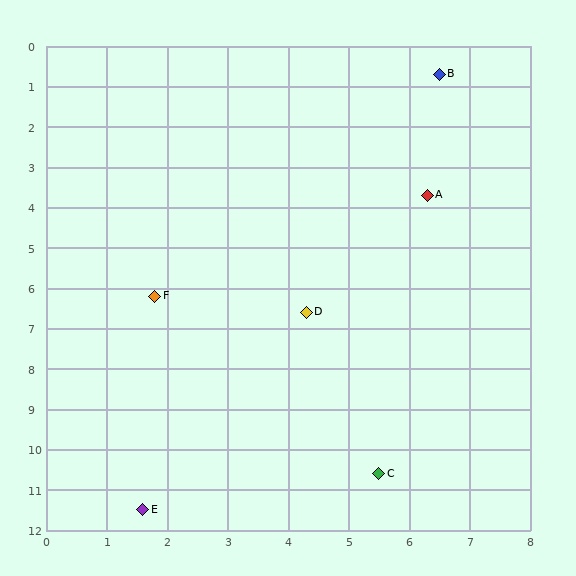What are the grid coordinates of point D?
Point D is at approximately (4.3, 6.6).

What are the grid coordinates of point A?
Point A is at approximately (6.3, 3.7).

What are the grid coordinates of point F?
Point F is at approximately (1.8, 6.2).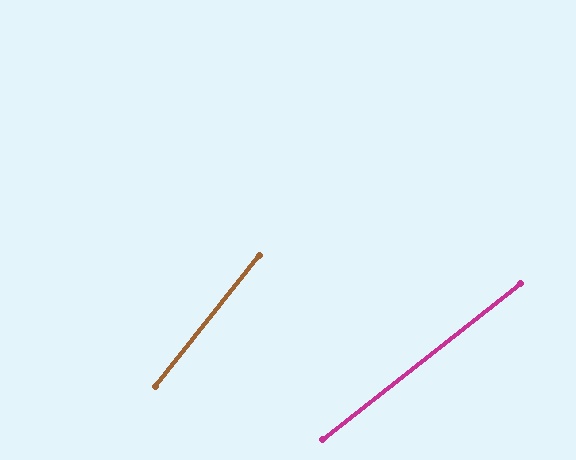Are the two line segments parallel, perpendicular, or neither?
Neither parallel nor perpendicular — they differ by about 13°.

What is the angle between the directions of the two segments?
Approximately 13 degrees.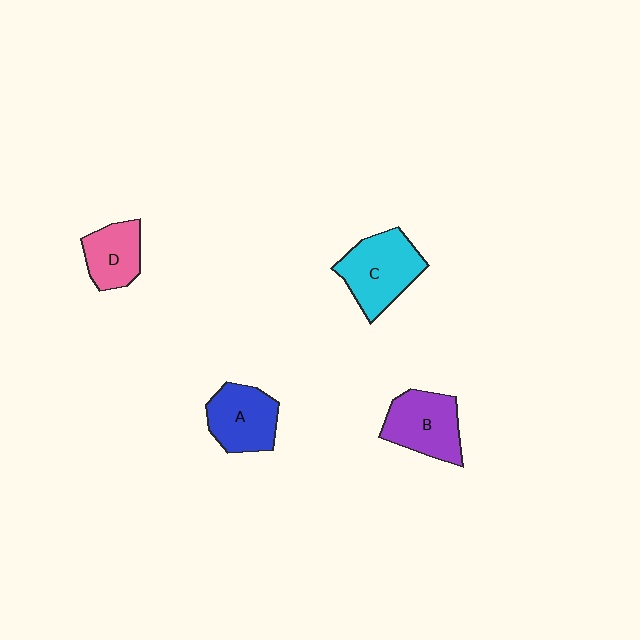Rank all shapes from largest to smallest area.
From largest to smallest: C (cyan), B (purple), A (blue), D (pink).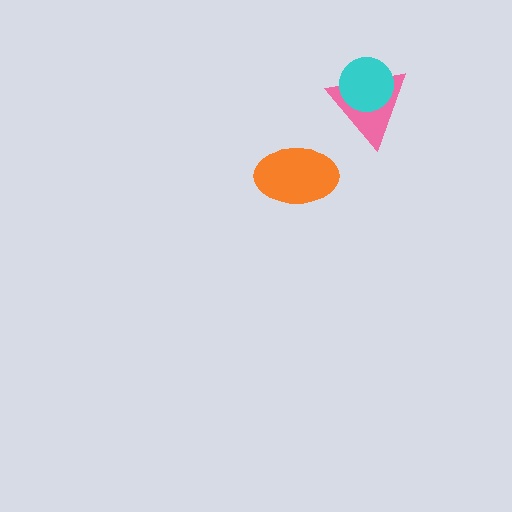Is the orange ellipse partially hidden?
No, no other shape covers it.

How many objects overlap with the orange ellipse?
0 objects overlap with the orange ellipse.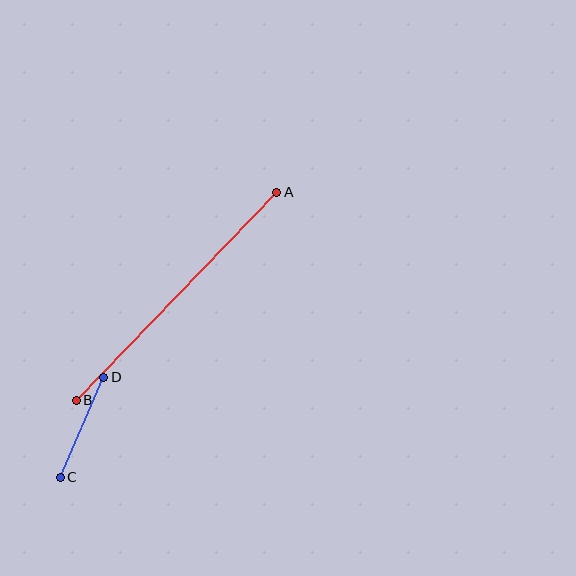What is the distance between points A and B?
The distance is approximately 289 pixels.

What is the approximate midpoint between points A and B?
The midpoint is at approximately (176, 296) pixels.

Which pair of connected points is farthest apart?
Points A and B are farthest apart.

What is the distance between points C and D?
The distance is approximately 109 pixels.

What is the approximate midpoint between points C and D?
The midpoint is at approximately (82, 427) pixels.